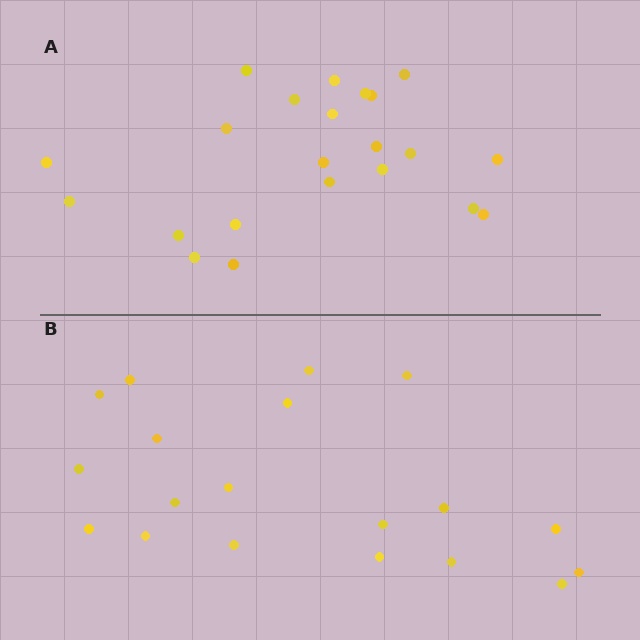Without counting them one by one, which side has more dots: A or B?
Region A (the top region) has more dots.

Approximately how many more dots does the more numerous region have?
Region A has just a few more — roughly 2 or 3 more dots than region B.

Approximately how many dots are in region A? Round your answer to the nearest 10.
About 20 dots. (The exact count is 22, which rounds to 20.)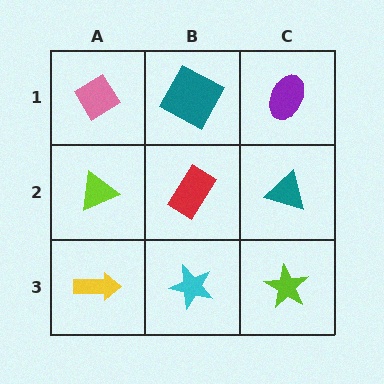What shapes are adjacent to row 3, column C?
A teal triangle (row 2, column C), a cyan star (row 3, column B).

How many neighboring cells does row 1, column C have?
2.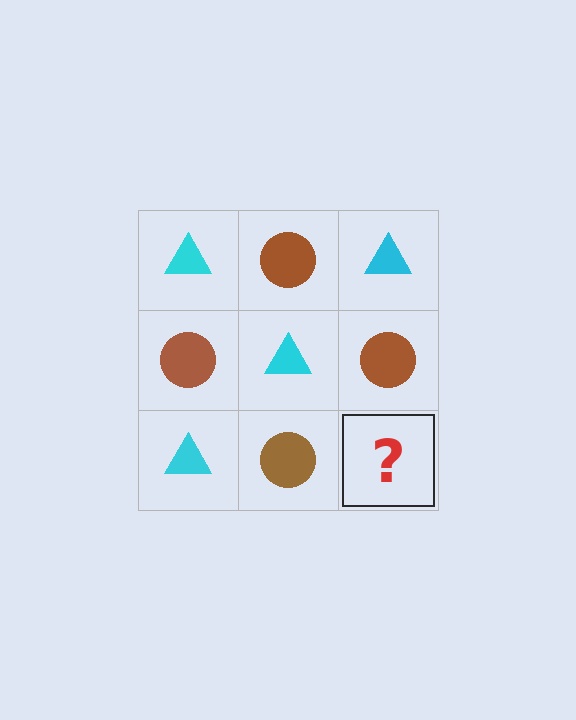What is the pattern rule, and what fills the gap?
The rule is that it alternates cyan triangle and brown circle in a checkerboard pattern. The gap should be filled with a cyan triangle.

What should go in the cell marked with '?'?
The missing cell should contain a cyan triangle.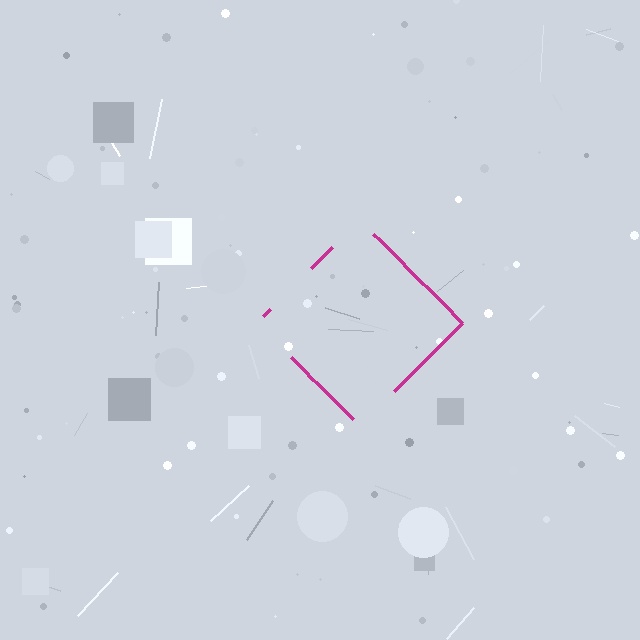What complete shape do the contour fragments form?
The contour fragments form a diamond.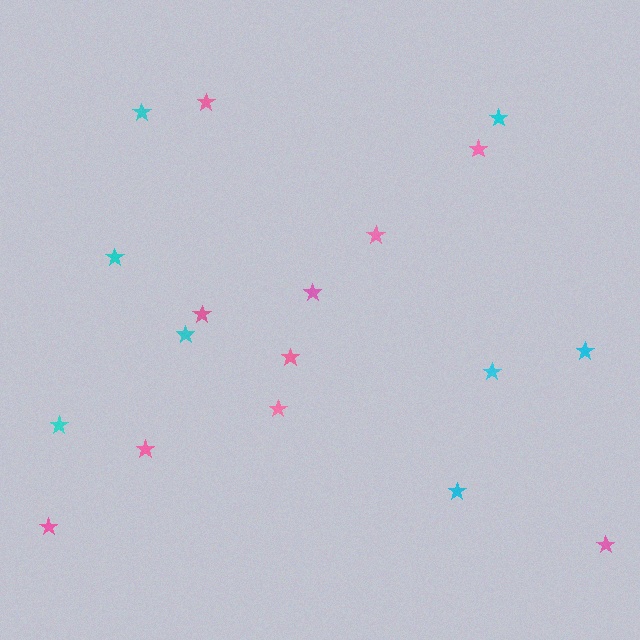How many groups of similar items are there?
There are 2 groups: one group of cyan stars (8) and one group of pink stars (10).